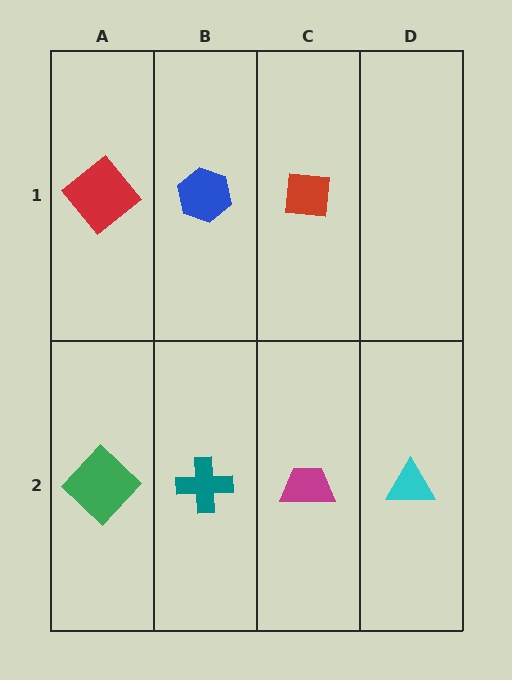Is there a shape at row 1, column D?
No, that cell is empty.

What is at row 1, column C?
A red square.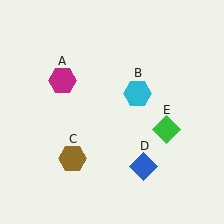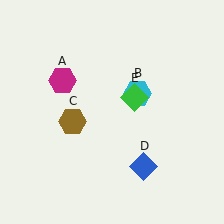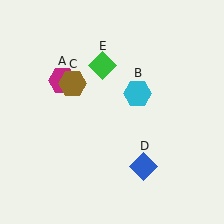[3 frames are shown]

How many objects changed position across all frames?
2 objects changed position: brown hexagon (object C), green diamond (object E).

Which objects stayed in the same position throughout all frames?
Magenta hexagon (object A) and cyan hexagon (object B) and blue diamond (object D) remained stationary.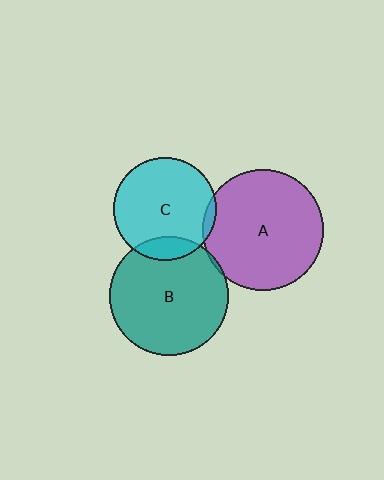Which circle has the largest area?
Circle A (purple).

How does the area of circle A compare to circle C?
Approximately 1.4 times.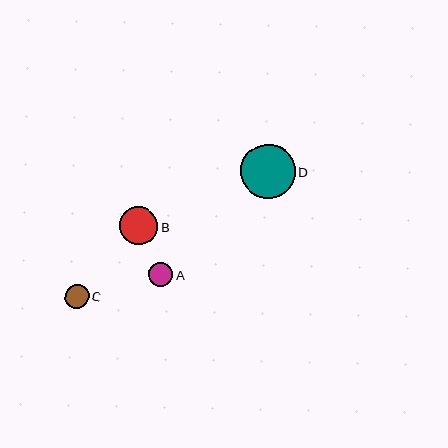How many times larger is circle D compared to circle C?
Circle D is approximately 2.3 times the size of circle C.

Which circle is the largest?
Circle D is the largest with a size of approximately 54 pixels.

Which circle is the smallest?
Circle C is the smallest with a size of approximately 24 pixels.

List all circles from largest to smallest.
From largest to smallest: D, B, A, C.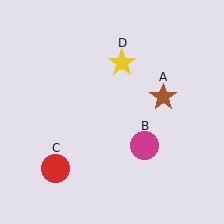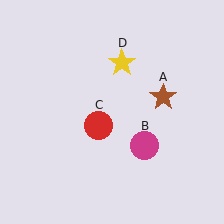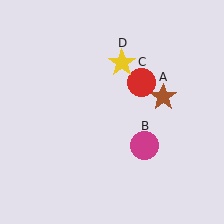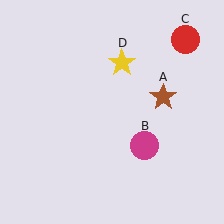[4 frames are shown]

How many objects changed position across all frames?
1 object changed position: red circle (object C).